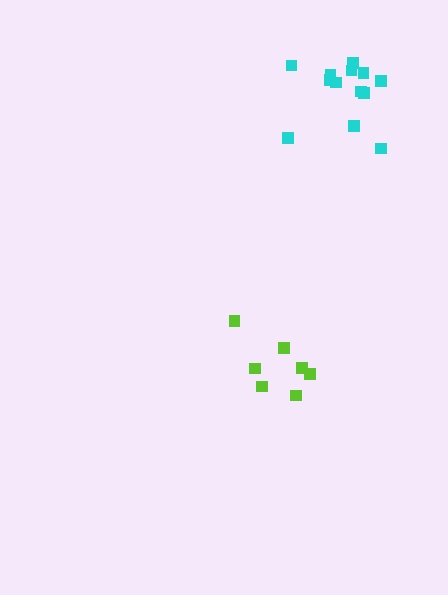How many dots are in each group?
Group 1: 7 dots, Group 2: 13 dots (20 total).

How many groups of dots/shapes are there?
There are 2 groups.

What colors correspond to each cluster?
The clusters are colored: lime, cyan.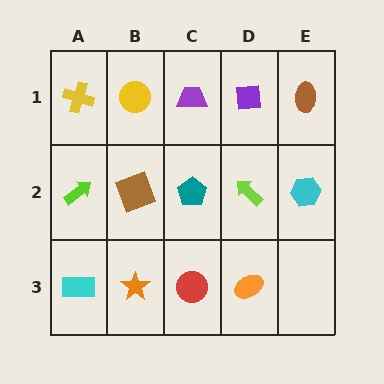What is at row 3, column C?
A red circle.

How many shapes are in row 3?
4 shapes.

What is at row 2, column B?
A brown square.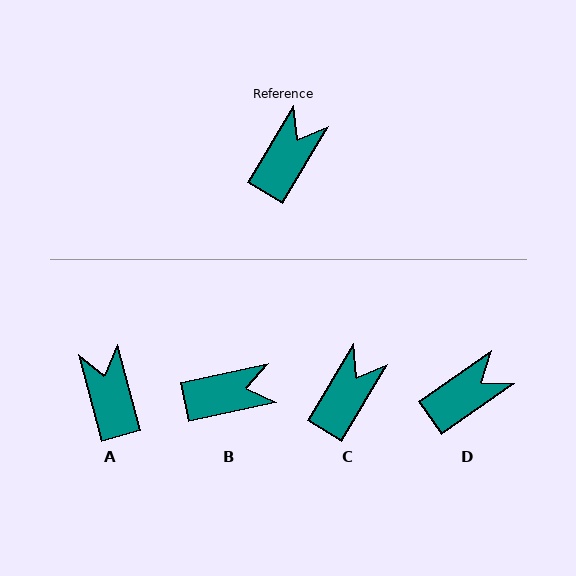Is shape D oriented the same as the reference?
No, it is off by about 24 degrees.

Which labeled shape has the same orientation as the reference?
C.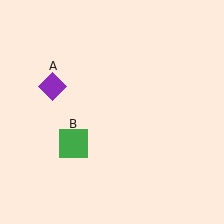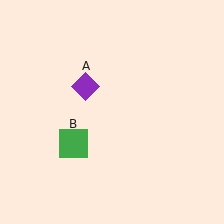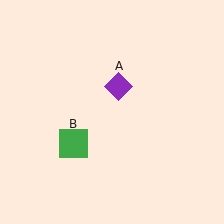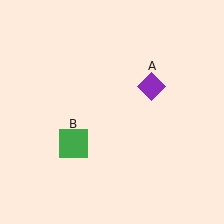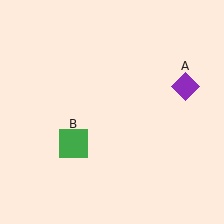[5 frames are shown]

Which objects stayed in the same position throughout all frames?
Green square (object B) remained stationary.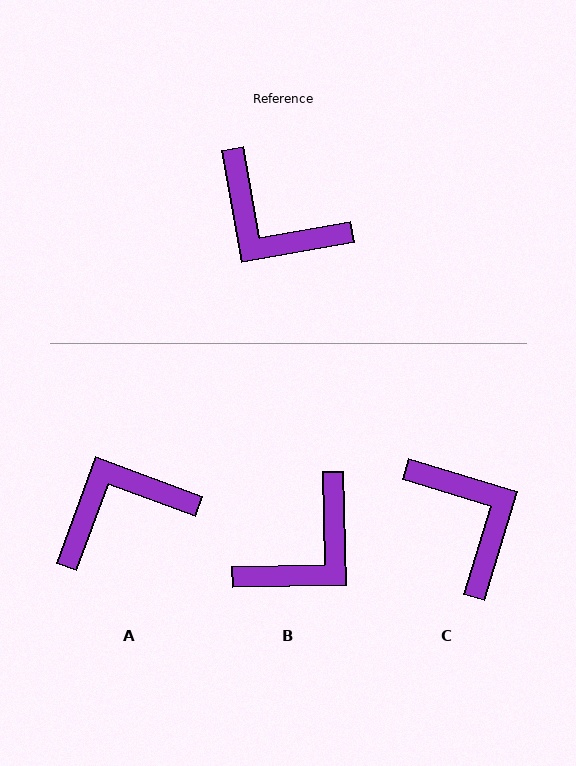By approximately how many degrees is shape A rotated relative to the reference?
Approximately 120 degrees clockwise.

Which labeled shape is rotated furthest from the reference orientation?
C, about 153 degrees away.